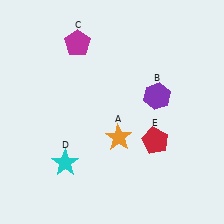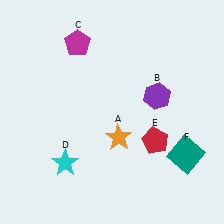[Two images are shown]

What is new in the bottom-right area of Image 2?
A teal square (F) was added in the bottom-right area of Image 2.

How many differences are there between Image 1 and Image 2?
There is 1 difference between the two images.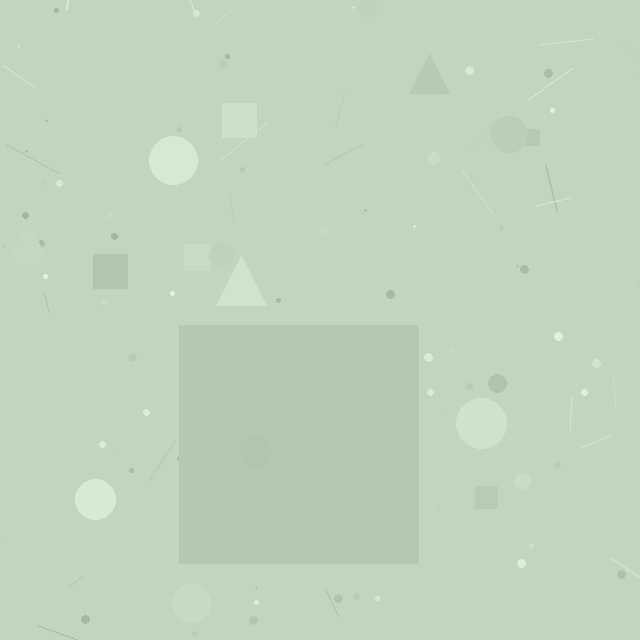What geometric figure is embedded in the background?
A square is embedded in the background.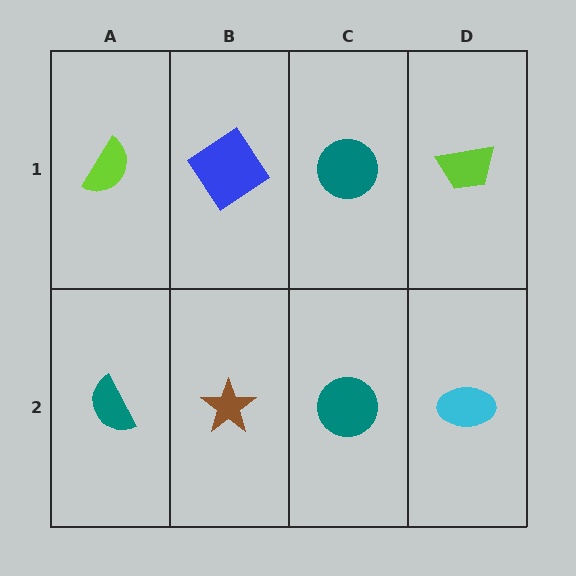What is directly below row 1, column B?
A brown star.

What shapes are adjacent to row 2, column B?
A blue diamond (row 1, column B), a teal semicircle (row 2, column A), a teal circle (row 2, column C).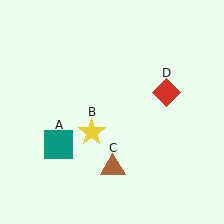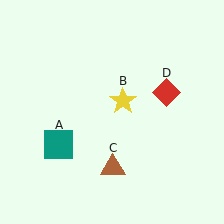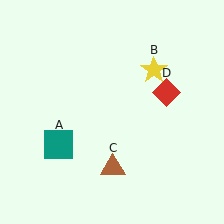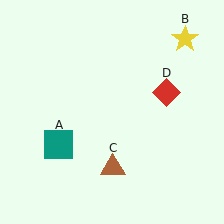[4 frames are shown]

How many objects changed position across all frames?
1 object changed position: yellow star (object B).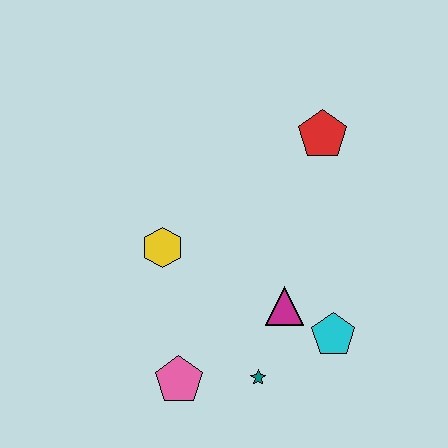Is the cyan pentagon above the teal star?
Yes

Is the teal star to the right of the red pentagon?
No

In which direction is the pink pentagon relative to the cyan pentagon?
The pink pentagon is to the left of the cyan pentagon.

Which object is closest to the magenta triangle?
The cyan pentagon is closest to the magenta triangle.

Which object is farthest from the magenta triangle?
The red pentagon is farthest from the magenta triangle.